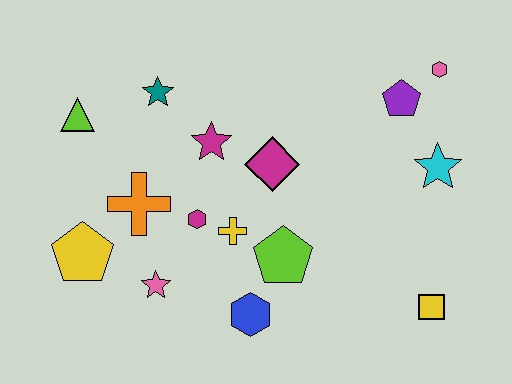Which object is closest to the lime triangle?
The teal star is closest to the lime triangle.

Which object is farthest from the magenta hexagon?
The pink hexagon is farthest from the magenta hexagon.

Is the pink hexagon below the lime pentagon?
No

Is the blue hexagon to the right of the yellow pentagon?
Yes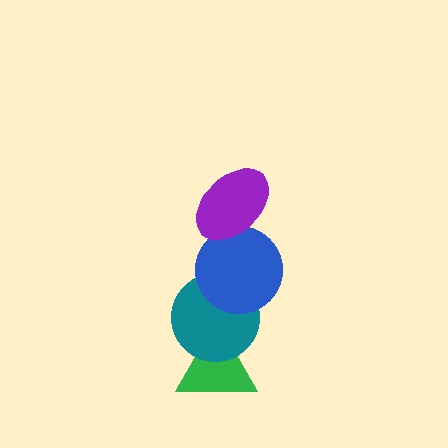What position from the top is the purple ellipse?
The purple ellipse is 1st from the top.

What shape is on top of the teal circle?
The blue circle is on top of the teal circle.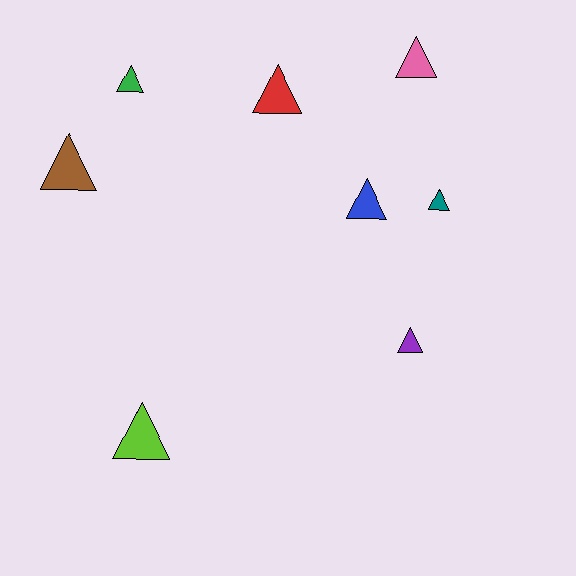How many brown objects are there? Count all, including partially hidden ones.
There is 1 brown object.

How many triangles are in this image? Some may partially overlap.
There are 8 triangles.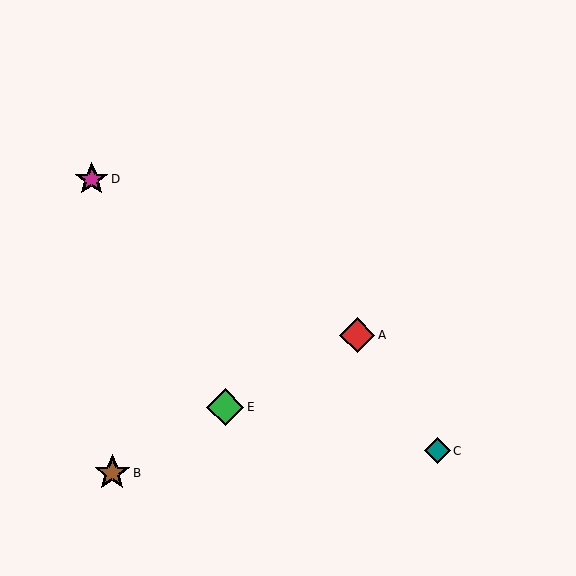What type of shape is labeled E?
Shape E is a green diamond.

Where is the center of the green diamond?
The center of the green diamond is at (225, 407).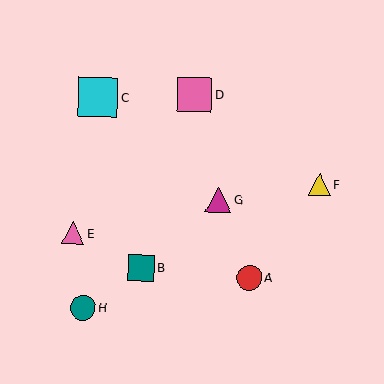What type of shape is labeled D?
Shape D is a pink square.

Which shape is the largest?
The cyan square (labeled C) is the largest.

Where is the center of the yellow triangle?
The center of the yellow triangle is at (320, 185).